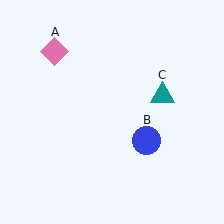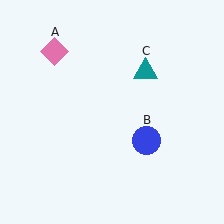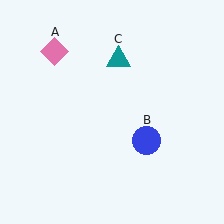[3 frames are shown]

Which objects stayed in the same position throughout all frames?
Pink diamond (object A) and blue circle (object B) remained stationary.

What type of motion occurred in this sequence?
The teal triangle (object C) rotated counterclockwise around the center of the scene.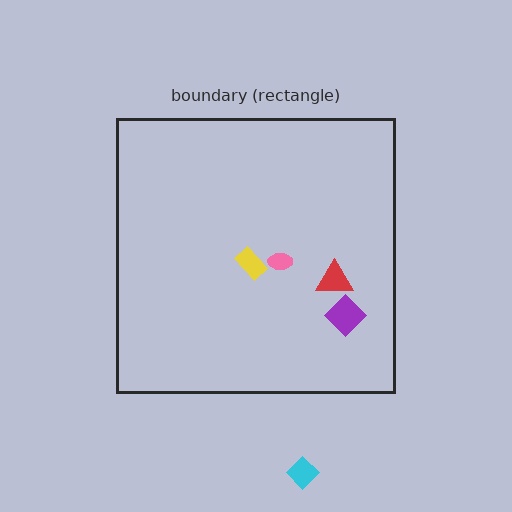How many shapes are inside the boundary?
4 inside, 1 outside.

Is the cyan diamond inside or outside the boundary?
Outside.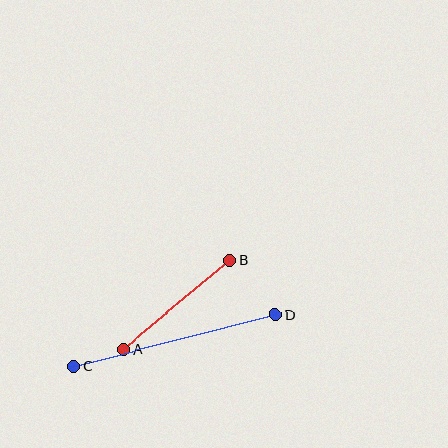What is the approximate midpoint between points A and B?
The midpoint is at approximately (177, 305) pixels.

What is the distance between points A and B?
The distance is approximately 139 pixels.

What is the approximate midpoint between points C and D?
The midpoint is at approximately (174, 340) pixels.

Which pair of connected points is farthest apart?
Points C and D are farthest apart.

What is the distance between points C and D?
The distance is approximately 208 pixels.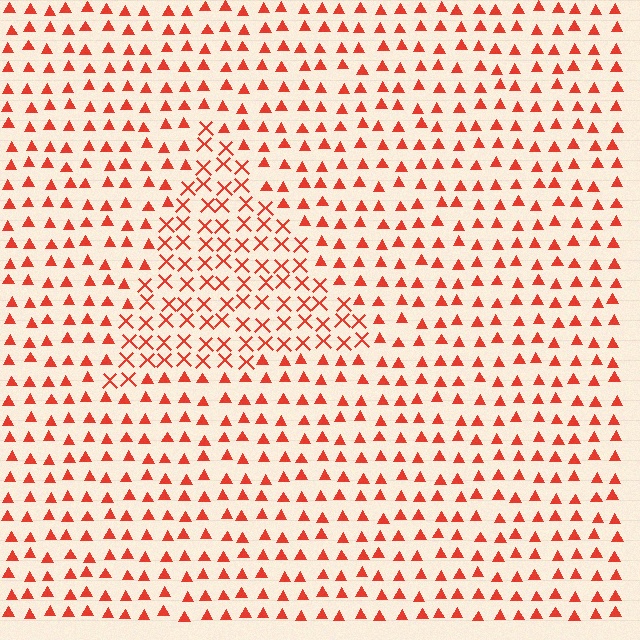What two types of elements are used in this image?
The image uses X marks inside the triangle region and triangles outside it.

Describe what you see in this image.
The image is filled with small red elements arranged in a uniform grid. A triangle-shaped region contains X marks, while the surrounding area contains triangles. The boundary is defined purely by the change in element shape.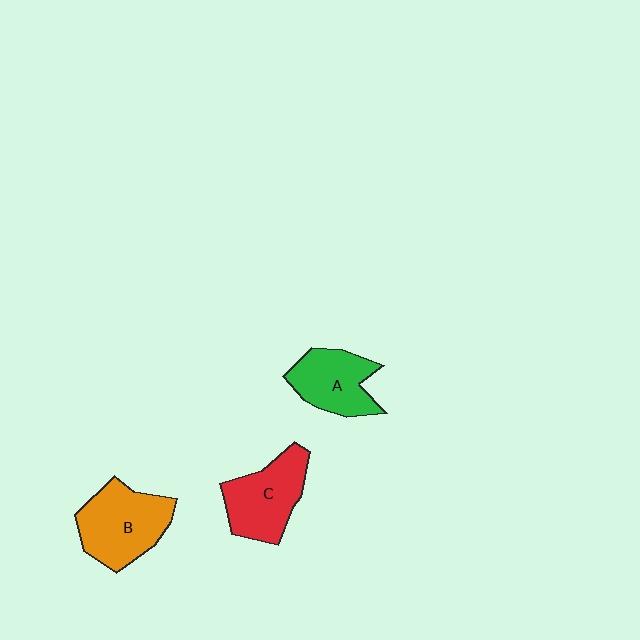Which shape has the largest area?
Shape B (orange).